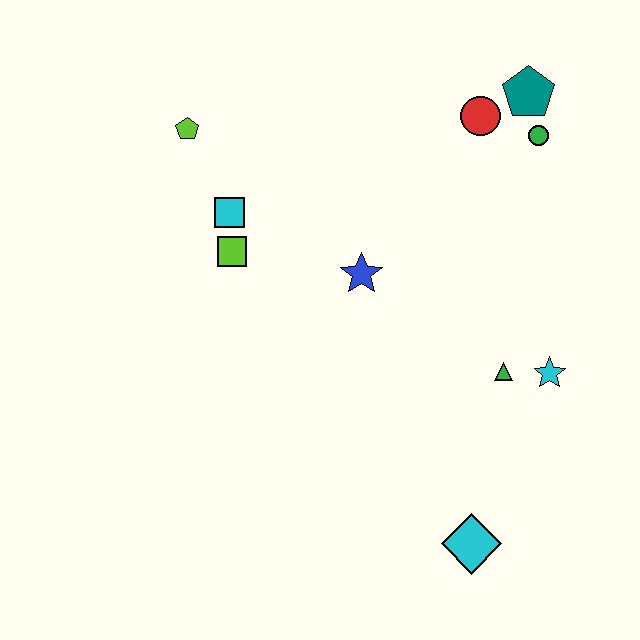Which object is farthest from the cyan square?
The cyan diamond is farthest from the cyan square.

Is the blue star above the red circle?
No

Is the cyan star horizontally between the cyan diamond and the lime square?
No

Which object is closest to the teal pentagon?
The green circle is closest to the teal pentagon.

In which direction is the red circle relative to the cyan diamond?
The red circle is above the cyan diamond.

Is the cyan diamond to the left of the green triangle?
Yes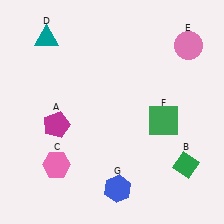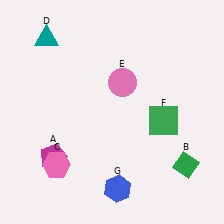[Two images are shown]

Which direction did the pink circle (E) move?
The pink circle (E) moved left.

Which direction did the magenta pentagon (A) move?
The magenta pentagon (A) moved down.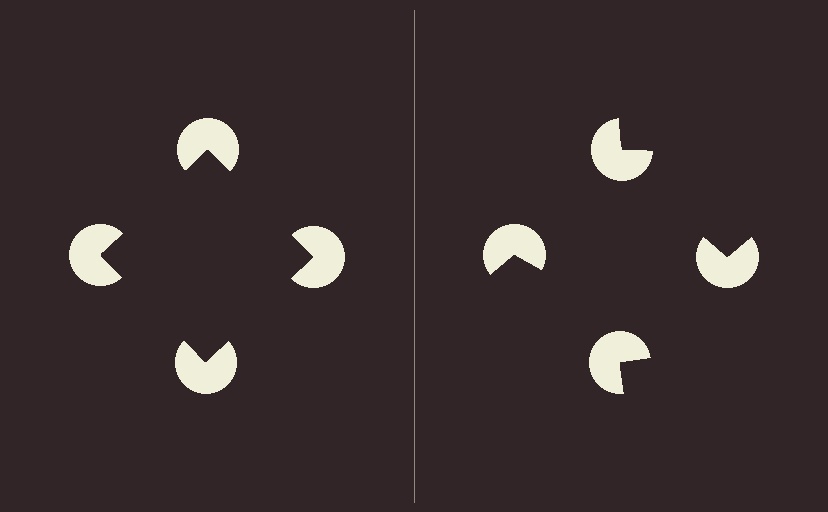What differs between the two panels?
The pac-man discs are positioned identically on both sides; only the wedge orientations differ. On the left they align to a square; on the right they are misaligned.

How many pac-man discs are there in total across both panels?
8 — 4 on each side.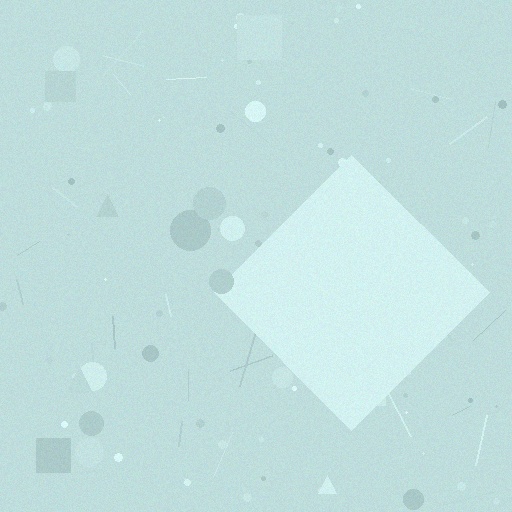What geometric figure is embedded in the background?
A diamond is embedded in the background.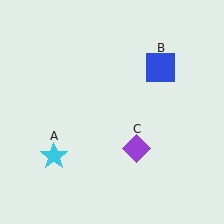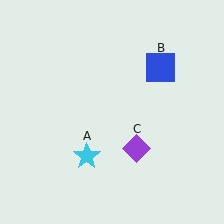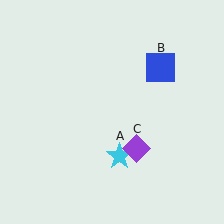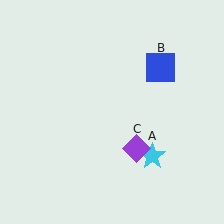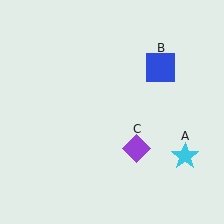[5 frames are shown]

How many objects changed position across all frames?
1 object changed position: cyan star (object A).